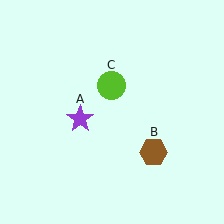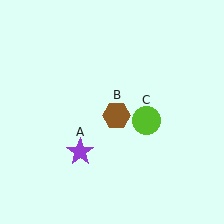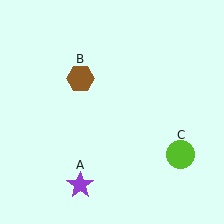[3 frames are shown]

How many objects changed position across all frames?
3 objects changed position: purple star (object A), brown hexagon (object B), lime circle (object C).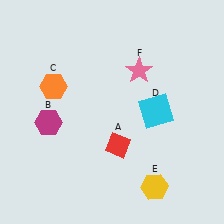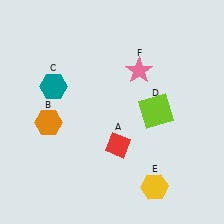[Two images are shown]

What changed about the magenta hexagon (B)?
In Image 1, B is magenta. In Image 2, it changed to orange.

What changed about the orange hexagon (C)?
In Image 1, C is orange. In Image 2, it changed to teal.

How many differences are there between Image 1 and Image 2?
There are 3 differences between the two images.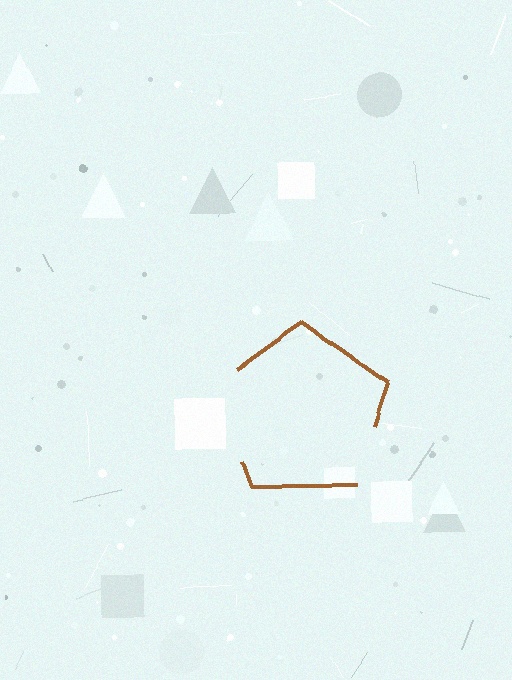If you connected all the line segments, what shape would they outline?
They would outline a pentagon.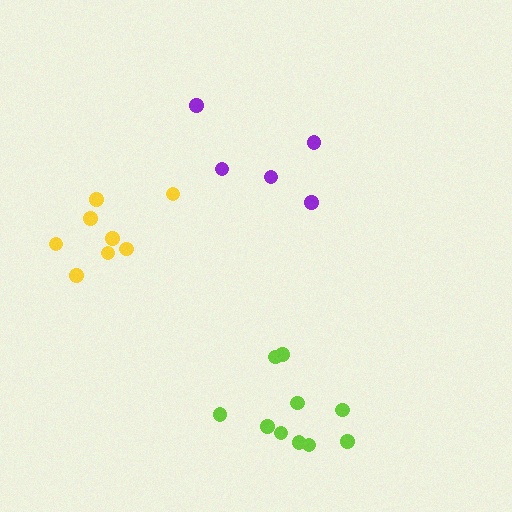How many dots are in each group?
Group 1: 8 dots, Group 2: 10 dots, Group 3: 5 dots (23 total).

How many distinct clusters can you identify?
There are 3 distinct clusters.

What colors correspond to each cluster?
The clusters are colored: yellow, lime, purple.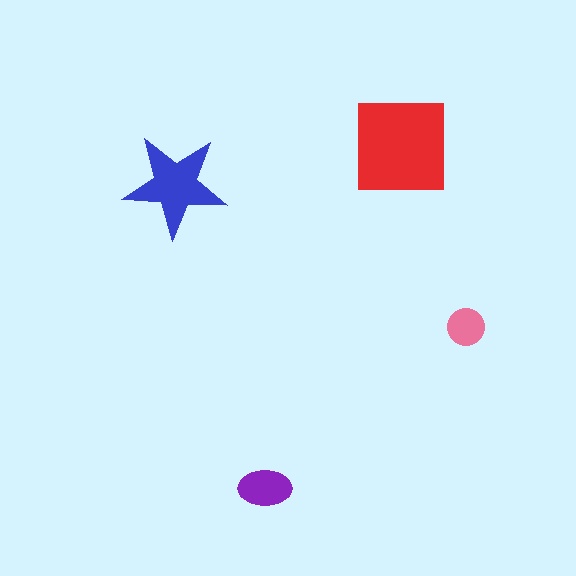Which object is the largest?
The red square.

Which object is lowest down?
The purple ellipse is bottommost.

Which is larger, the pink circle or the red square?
The red square.